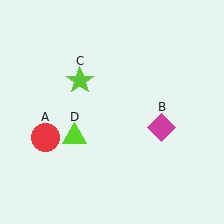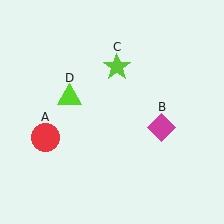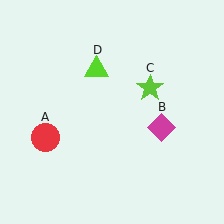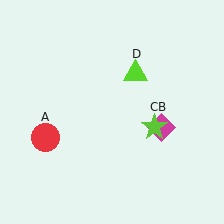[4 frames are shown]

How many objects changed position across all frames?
2 objects changed position: lime star (object C), lime triangle (object D).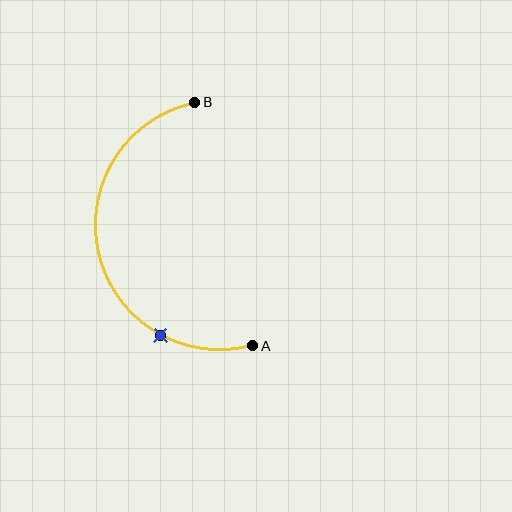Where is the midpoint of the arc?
The arc midpoint is the point on the curve farthest from the straight line joining A and B. It sits to the left of that line.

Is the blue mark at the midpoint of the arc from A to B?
No. The blue mark lies on the arc but is closer to endpoint A. The arc midpoint would be at the point on the curve equidistant along the arc from both A and B.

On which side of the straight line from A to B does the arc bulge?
The arc bulges to the left of the straight line connecting A and B.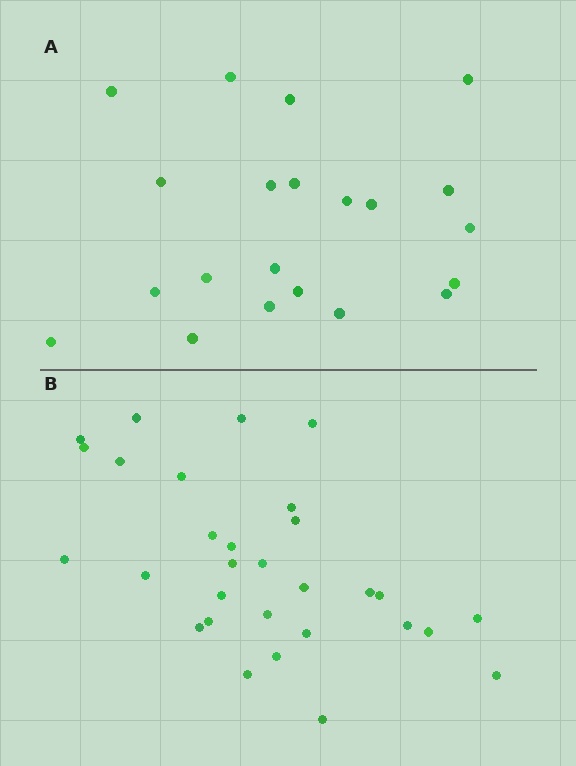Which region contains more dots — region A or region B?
Region B (the bottom region) has more dots.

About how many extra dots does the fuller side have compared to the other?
Region B has roughly 8 or so more dots than region A.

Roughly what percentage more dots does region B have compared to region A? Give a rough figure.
About 45% more.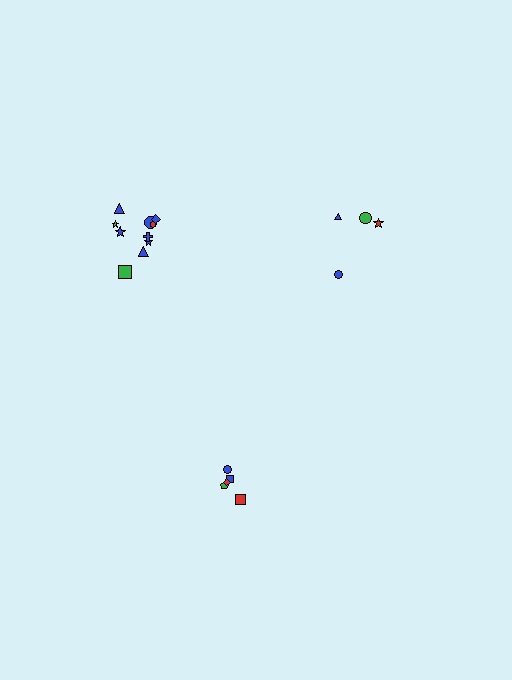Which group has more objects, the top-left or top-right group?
The top-left group.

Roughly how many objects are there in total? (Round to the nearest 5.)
Roughly 20 objects in total.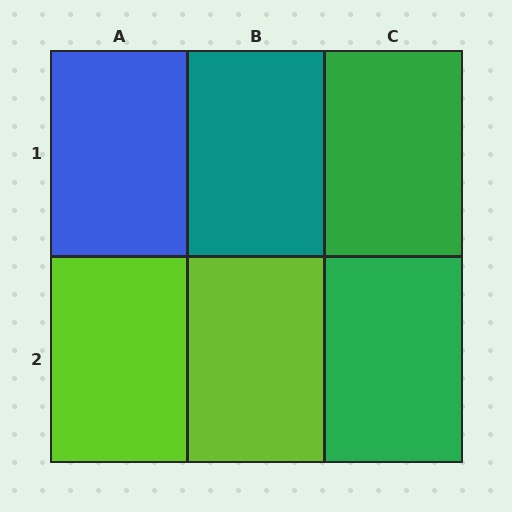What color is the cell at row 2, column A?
Lime.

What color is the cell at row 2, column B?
Lime.